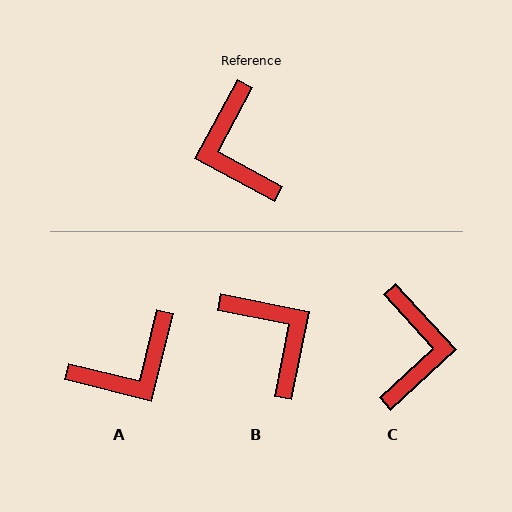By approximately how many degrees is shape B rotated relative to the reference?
Approximately 163 degrees clockwise.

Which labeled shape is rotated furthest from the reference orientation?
B, about 163 degrees away.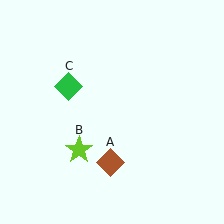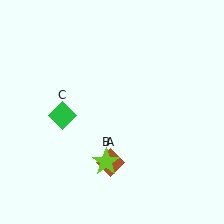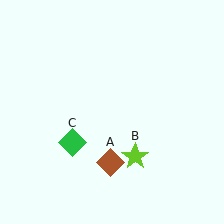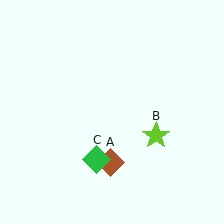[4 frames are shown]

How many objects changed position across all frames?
2 objects changed position: lime star (object B), green diamond (object C).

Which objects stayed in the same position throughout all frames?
Brown diamond (object A) remained stationary.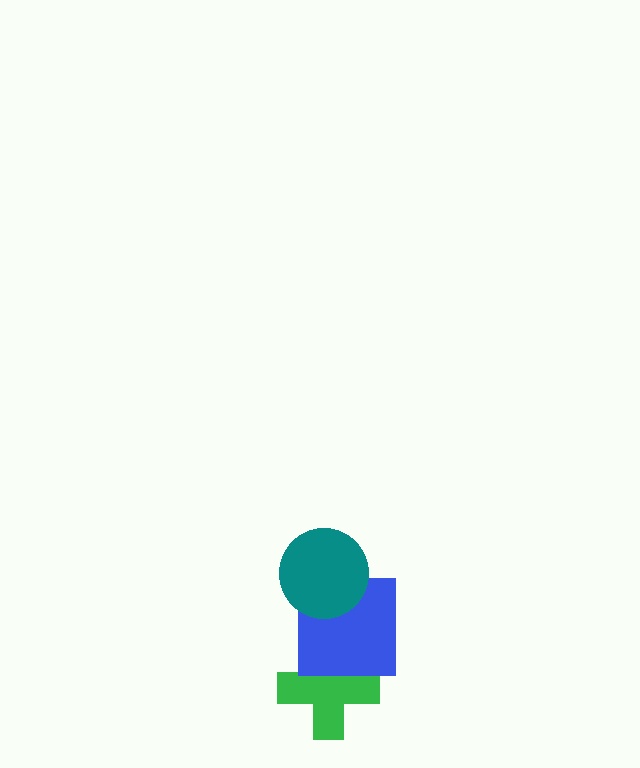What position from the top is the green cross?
The green cross is 3rd from the top.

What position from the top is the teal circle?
The teal circle is 1st from the top.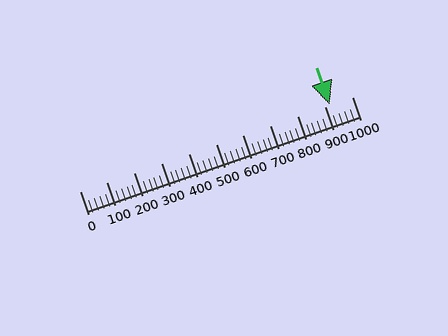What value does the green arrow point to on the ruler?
The green arrow points to approximately 920.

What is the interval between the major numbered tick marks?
The major tick marks are spaced 100 units apart.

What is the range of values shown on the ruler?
The ruler shows values from 0 to 1000.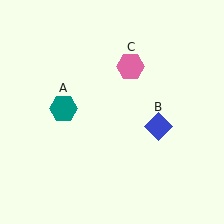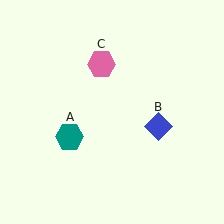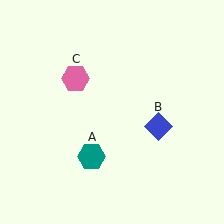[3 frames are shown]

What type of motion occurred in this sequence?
The teal hexagon (object A), pink hexagon (object C) rotated counterclockwise around the center of the scene.